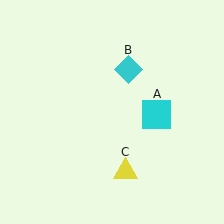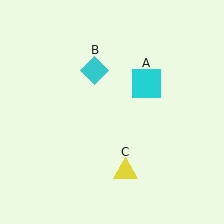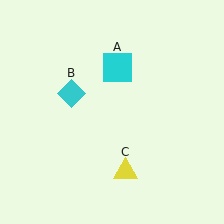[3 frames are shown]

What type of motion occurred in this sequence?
The cyan square (object A), cyan diamond (object B) rotated counterclockwise around the center of the scene.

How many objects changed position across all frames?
2 objects changed position: cyan square (object A), cyan diamond (object B).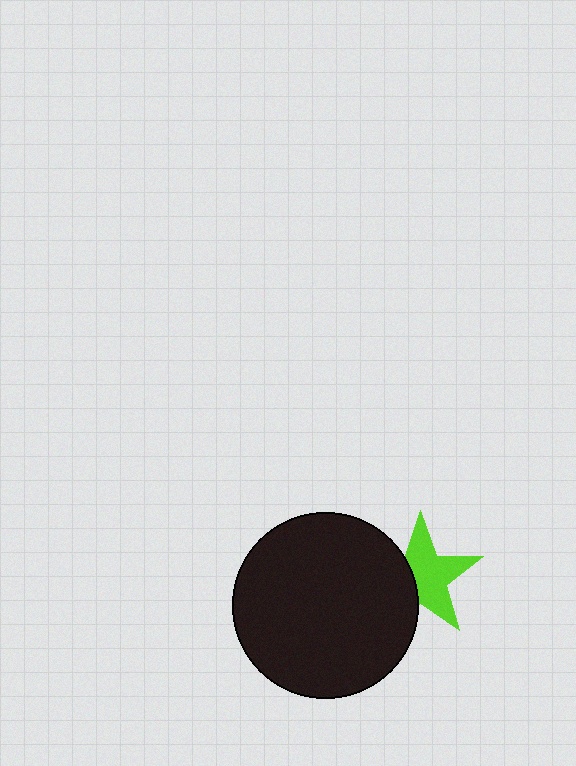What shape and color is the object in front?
The object in front is a black circle.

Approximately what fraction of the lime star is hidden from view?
Roughly 37% of the lime star is hidden behind the black circle.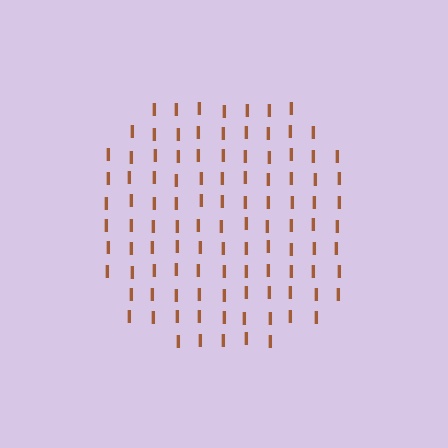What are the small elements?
The small elements are letter I's.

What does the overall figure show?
The overall figure shows a circle.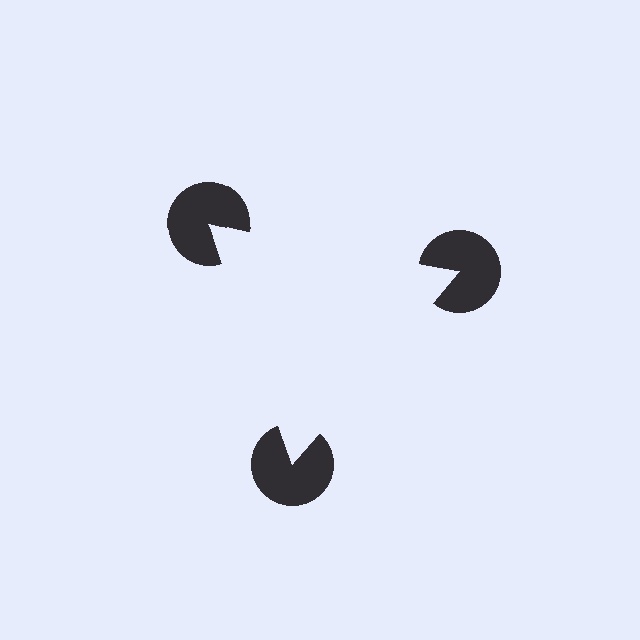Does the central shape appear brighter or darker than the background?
It typically appears slightly brighter than the background, even though no actual brightness change is drawn.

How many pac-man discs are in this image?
There are 3 — one at each vertex of the illusory triangle.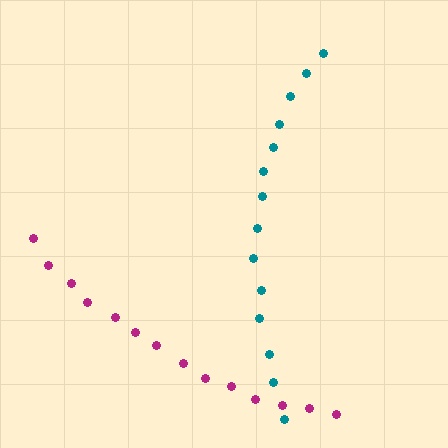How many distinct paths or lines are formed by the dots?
There are 2 distinct paths.